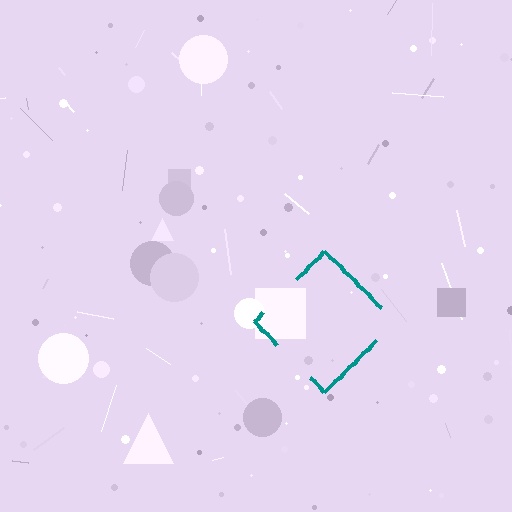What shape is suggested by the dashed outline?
The dashed outline suggests a diamond.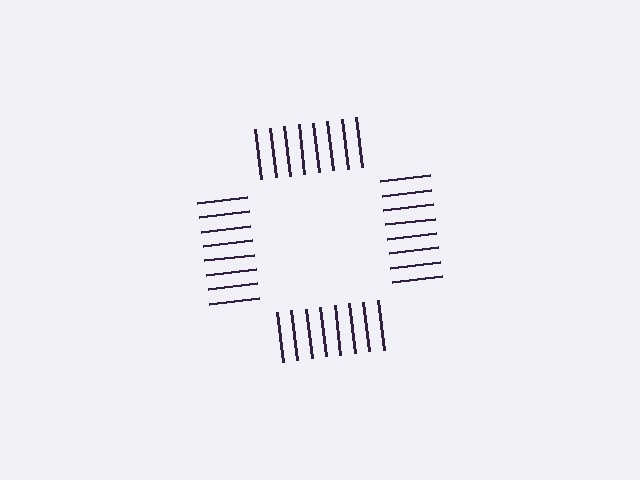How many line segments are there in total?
32 — 8 along each of the 4 edges.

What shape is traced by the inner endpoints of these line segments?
An illusory square — the line segments terminate on its edges but no continuous stroke is drawn.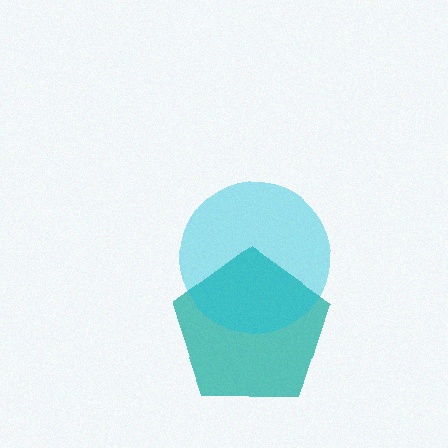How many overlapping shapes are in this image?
There are 2 overlapping shapes in the image.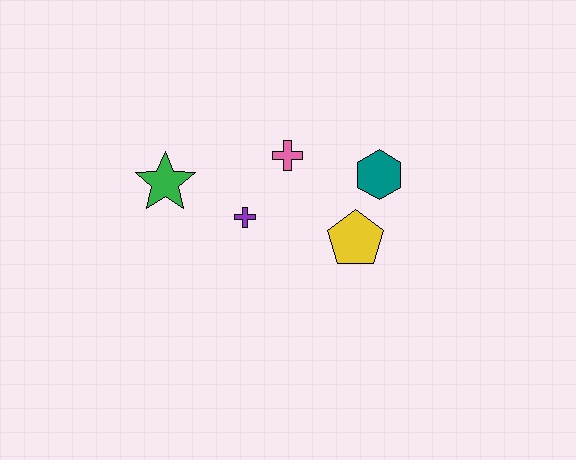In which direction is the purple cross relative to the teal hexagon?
The purple cross is to the left of the teal hexagon.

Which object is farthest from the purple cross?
The teal hexagon is farthest from the purple cross.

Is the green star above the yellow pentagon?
Yes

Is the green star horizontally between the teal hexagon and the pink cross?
No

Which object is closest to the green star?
The purple cross is closest to the green star.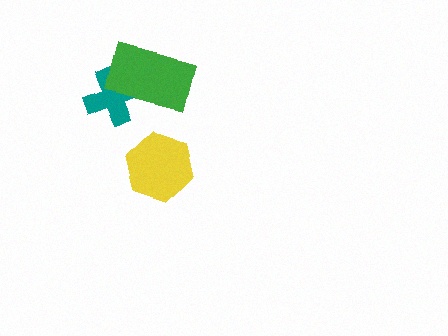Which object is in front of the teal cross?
The green rectangle is in front of the teal cross.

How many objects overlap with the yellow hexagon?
0 objects overlap with the yellow hexagon.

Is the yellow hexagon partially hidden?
No, no other shape covers it.